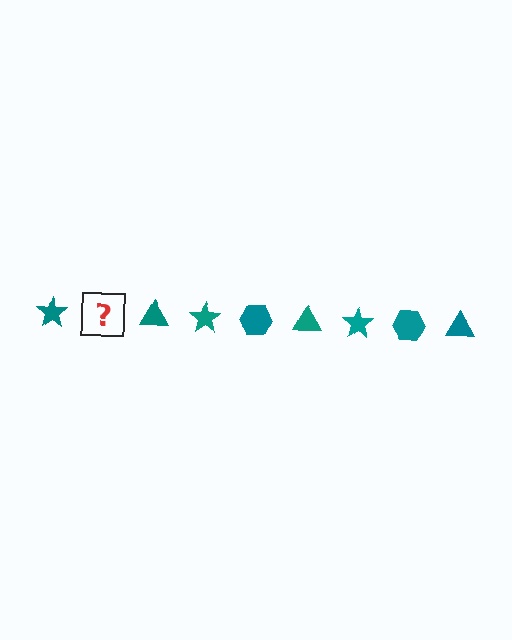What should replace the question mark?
The question mark should be replaced with a teal hexagon.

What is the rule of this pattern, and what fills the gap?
The rule is that the pattern cycles through star, hexagon, triangle shapes in teal. The gap should be filled with a teal hexagon.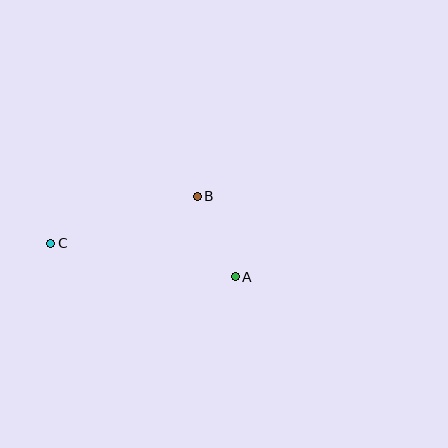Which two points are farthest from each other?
Points A and C are farthest from each other.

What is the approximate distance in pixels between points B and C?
The distance between B and C is approximately 154 pixels.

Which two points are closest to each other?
Points A and B are closest to each other.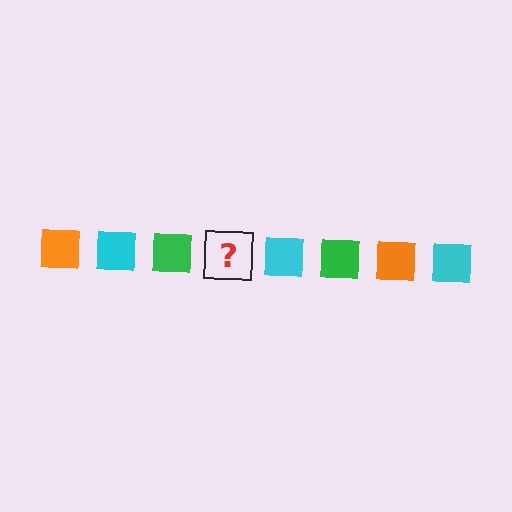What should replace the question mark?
The question mark should be replaced with an orange square.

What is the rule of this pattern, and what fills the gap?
The rule is that the pattern cycles through orange, cyan, green squares. The gap should be filled with an orange square.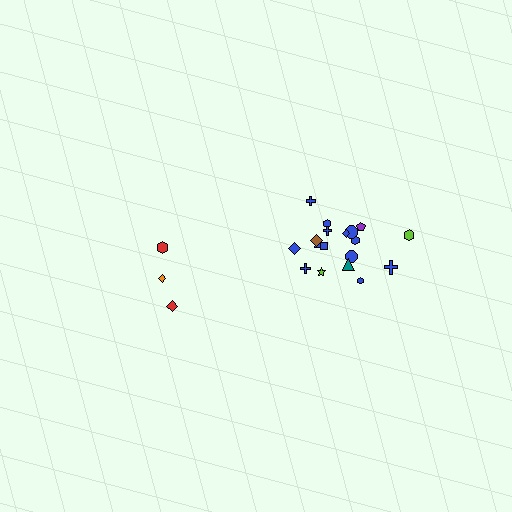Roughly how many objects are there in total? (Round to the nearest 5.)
Roughly 20 objects in total.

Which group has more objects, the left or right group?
The right group.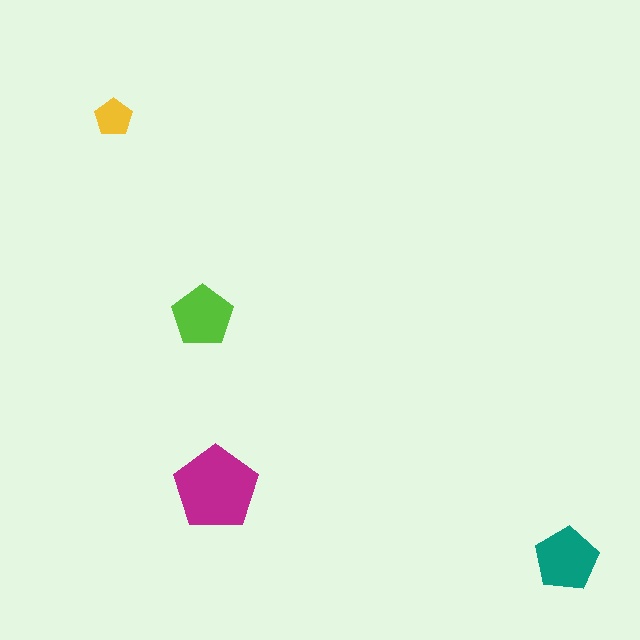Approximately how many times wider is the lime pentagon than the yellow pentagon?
About 1.5 times wider.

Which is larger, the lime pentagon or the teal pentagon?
The teal one.